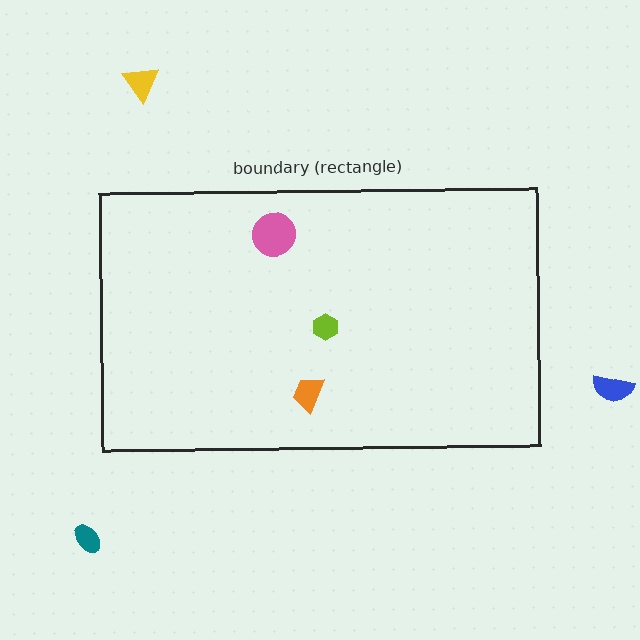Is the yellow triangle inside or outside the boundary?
Outside.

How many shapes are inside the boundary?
3 inside, 3 outside.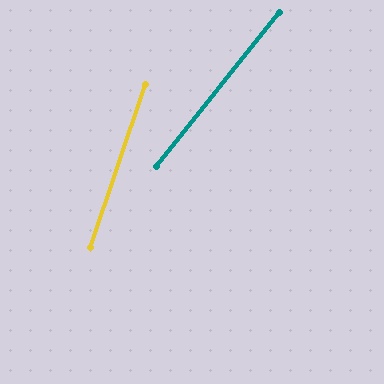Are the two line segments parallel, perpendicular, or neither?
Neither parallel nor perpendicular — they differ by about 20°.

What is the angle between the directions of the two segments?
Approximately 20 degrees.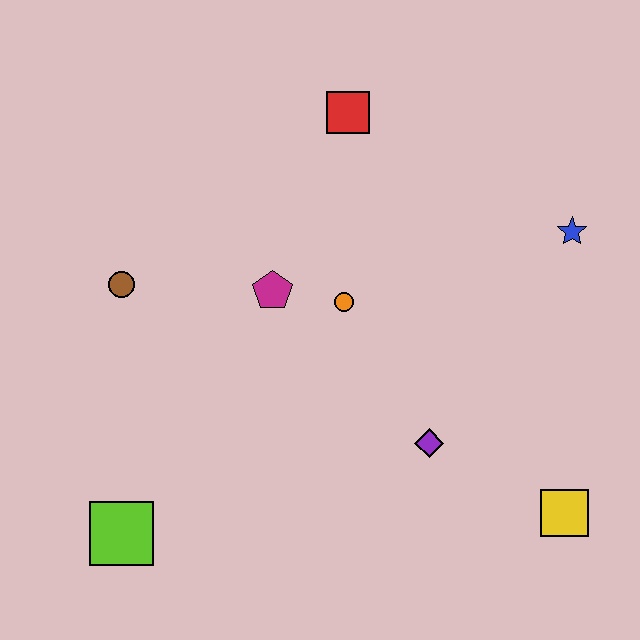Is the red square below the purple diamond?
No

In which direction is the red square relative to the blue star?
The red square is to the left of the blue star.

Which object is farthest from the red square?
The lime square is farthest from the red square.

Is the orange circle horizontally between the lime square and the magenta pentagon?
No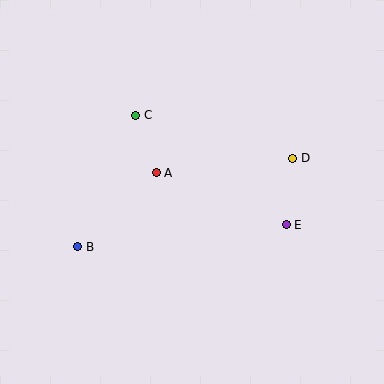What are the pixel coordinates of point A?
Point A is at (156, 173).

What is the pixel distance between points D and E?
The distance between D and E is 67 pixels.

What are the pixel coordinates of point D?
Point D is at (293, 158).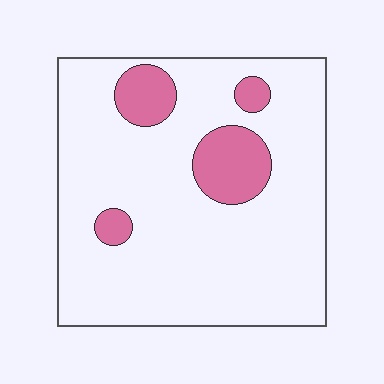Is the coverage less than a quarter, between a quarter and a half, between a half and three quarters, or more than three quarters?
Less than a quarter.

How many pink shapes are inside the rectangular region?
4.